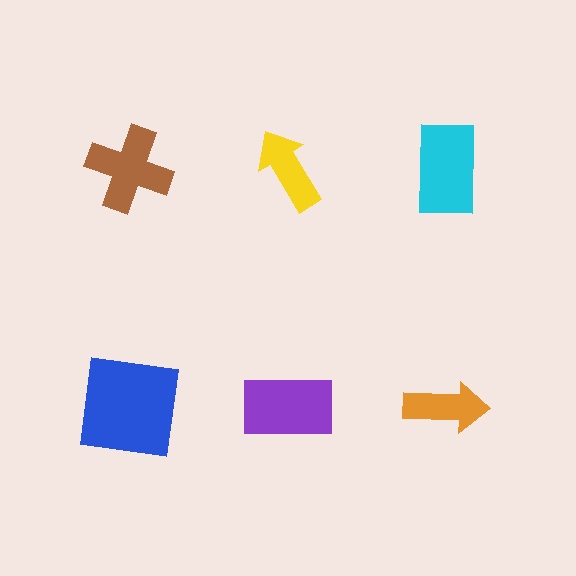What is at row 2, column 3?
An orange arrow.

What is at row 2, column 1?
A blue square.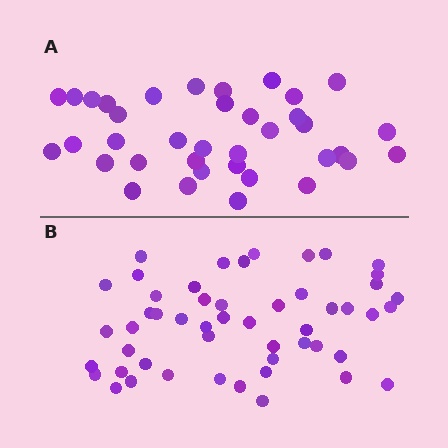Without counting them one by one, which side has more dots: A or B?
Region B (the bottom region) has more dots.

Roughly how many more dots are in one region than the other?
Region B has approximately 15 more dots than region A.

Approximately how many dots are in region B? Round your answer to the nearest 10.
About 50 dots. (The exact count is 51, which rounds to 50.)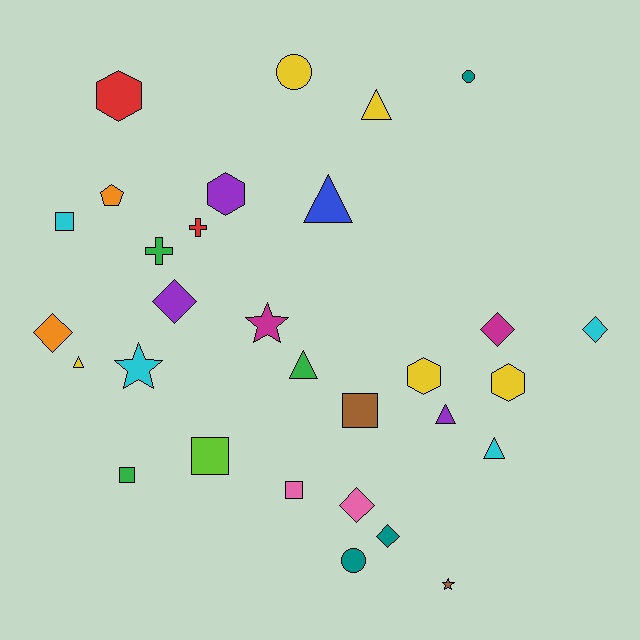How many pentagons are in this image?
There is 1 pentagon.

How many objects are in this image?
There are 30 objects.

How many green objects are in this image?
There are 3 green objects.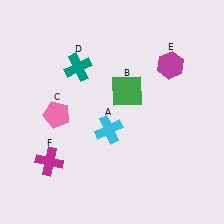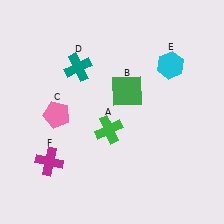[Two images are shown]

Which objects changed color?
A changed from cyan to green. E changed from magenta to cyan.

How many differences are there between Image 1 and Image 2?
There are 2 differences between the two images.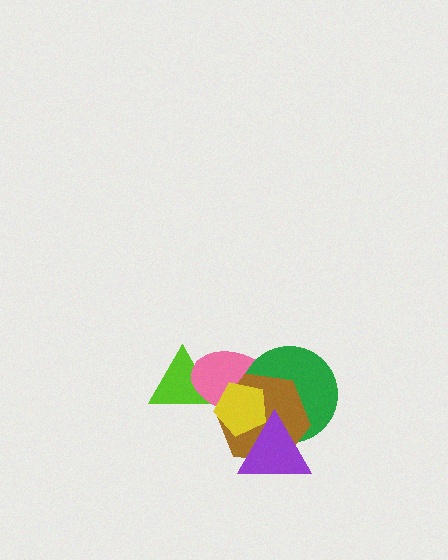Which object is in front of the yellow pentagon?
The purple triangle is in front of the yellow pentagon.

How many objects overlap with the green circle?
4 objects overlap with the green circle.